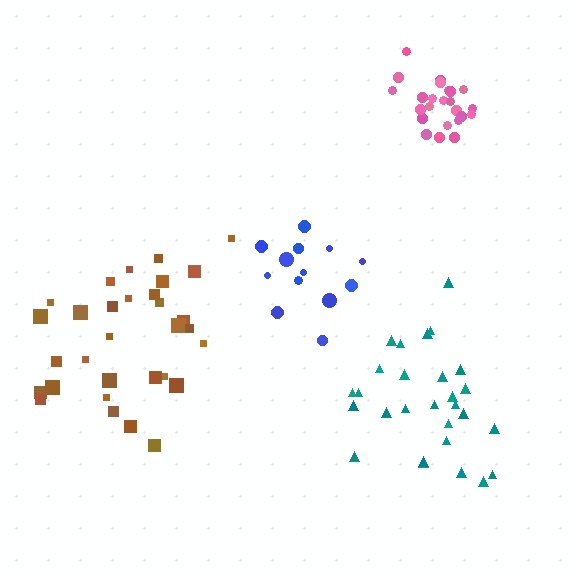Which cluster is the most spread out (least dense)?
Brown.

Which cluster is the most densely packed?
Pink.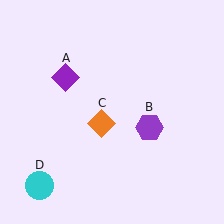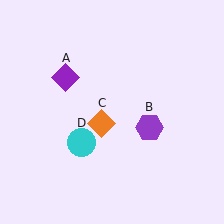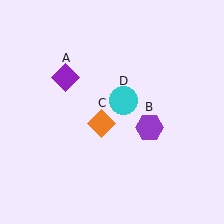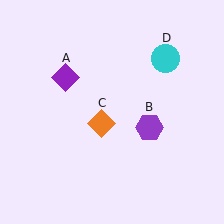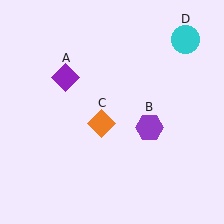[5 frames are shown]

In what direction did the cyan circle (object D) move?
The cyan circle (object D) moved up and to the right.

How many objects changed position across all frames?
1 object changed position: cyan circle (object D).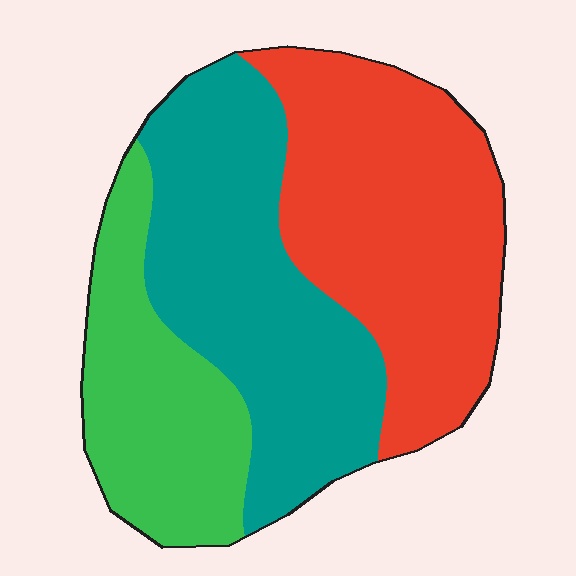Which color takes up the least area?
Green, at roughly 25%.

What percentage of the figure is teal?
Teal takes up about three eighths (3/8) of the figure.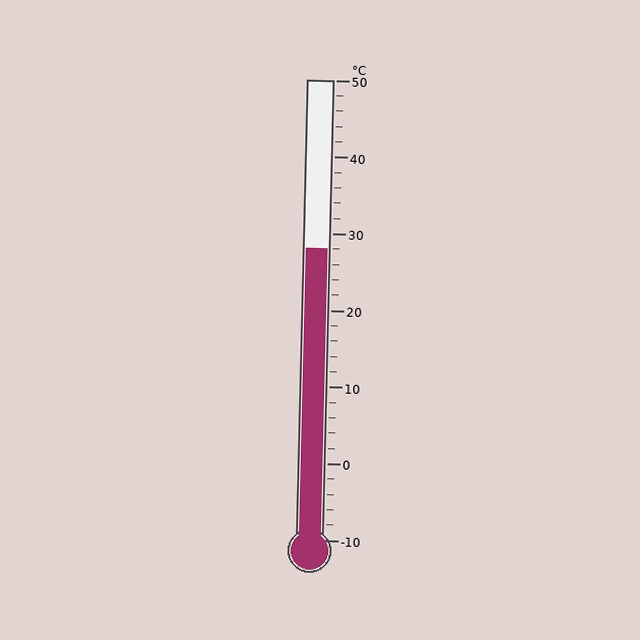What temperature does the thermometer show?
The thermometer shows approximately 28°C.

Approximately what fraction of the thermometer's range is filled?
The thermometer is filled to approximately 65% of its range.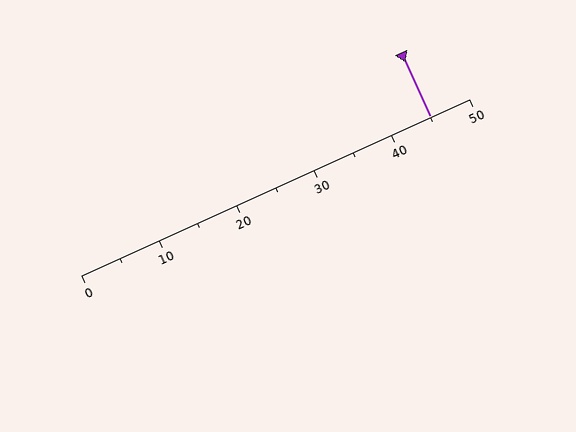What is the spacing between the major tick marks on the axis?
The major ticks are spaced 10 apart.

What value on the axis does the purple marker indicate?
The marker indicates approximately 45.